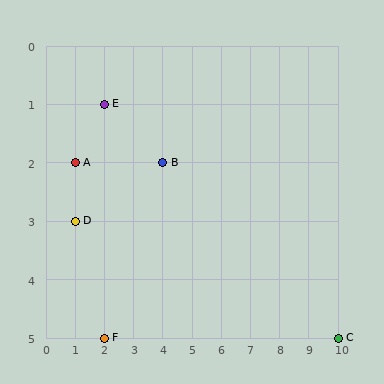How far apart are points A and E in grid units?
Points A and E are 1 column and 1 row apart (about 1.4 grid units diagonally).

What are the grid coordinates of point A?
Point A is at grid coordinates (1, 2).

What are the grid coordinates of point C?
Point C is at grid coordinates (10, 5).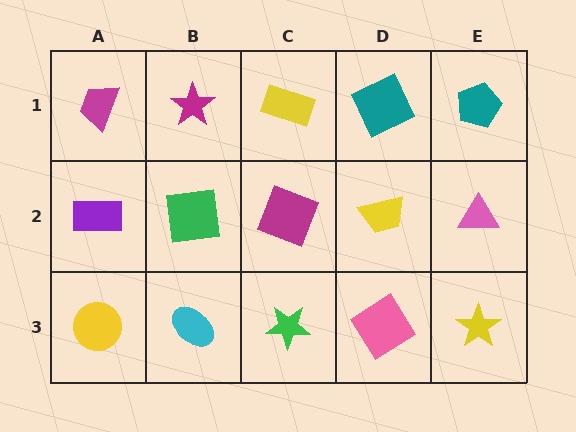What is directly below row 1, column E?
A pink triangle.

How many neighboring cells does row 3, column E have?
2.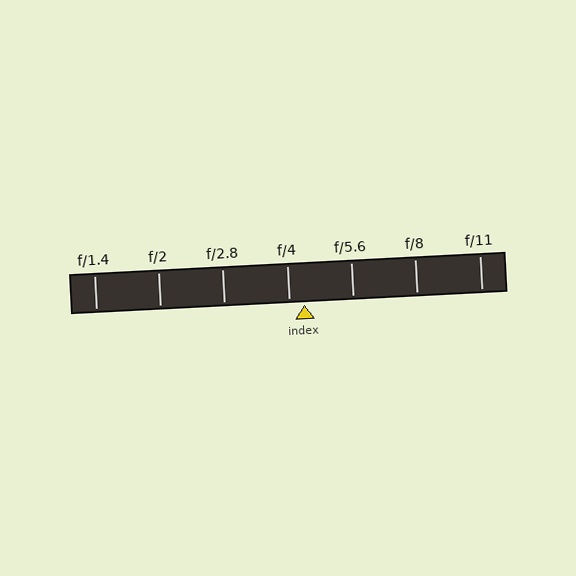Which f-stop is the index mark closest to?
The index mark is closest to f/4.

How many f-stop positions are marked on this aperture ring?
There are 7 f-stop positions marked.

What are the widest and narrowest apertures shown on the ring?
The widest aperture shown is f/1.4 and the narrowest is f/11.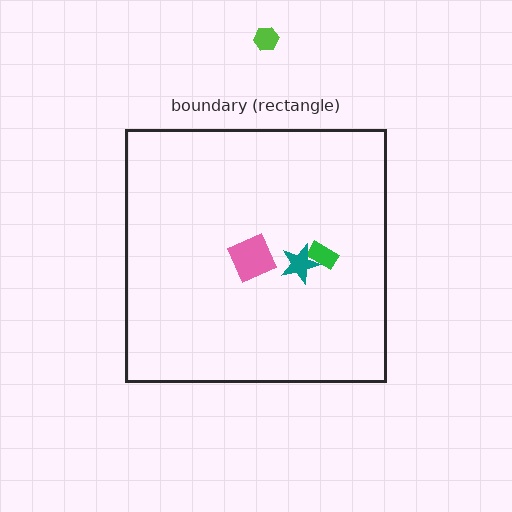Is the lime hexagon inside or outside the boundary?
Outside.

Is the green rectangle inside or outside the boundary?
Inside.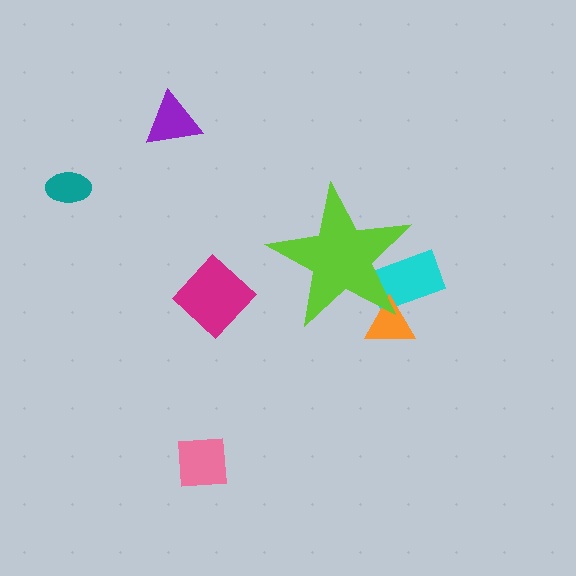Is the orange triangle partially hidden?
Yes, the orange triangle is partially hidden behind the lime star.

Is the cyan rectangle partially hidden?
Yes, the cyan rectangle is partially hidden behind the lime star.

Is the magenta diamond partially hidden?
No, the magenta diamond is fully visible.